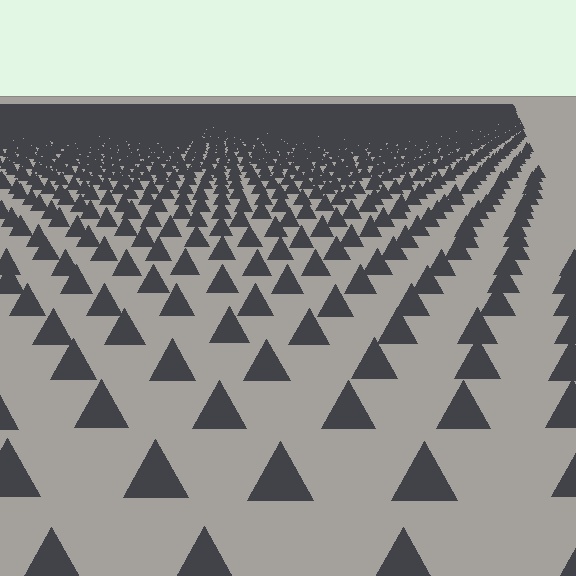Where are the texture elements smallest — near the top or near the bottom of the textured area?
Near the top.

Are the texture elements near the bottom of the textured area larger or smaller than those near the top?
Larger. Near the bottom, elements are closer to the viewer and appear at a bigger on-screen size.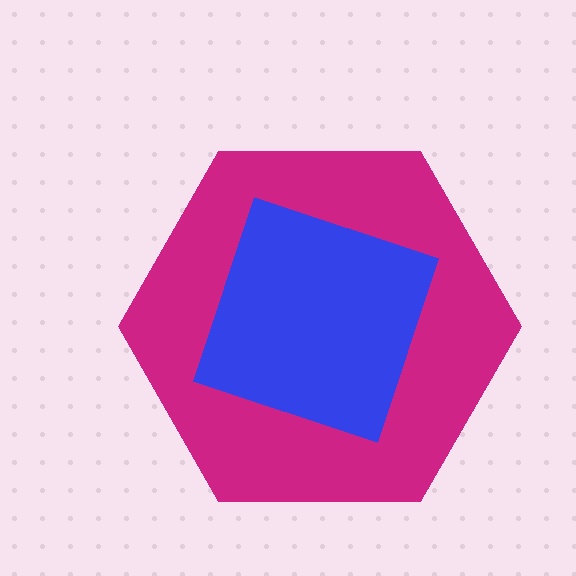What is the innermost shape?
The blue diamond.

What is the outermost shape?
The magenta hexagon.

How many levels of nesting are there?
2.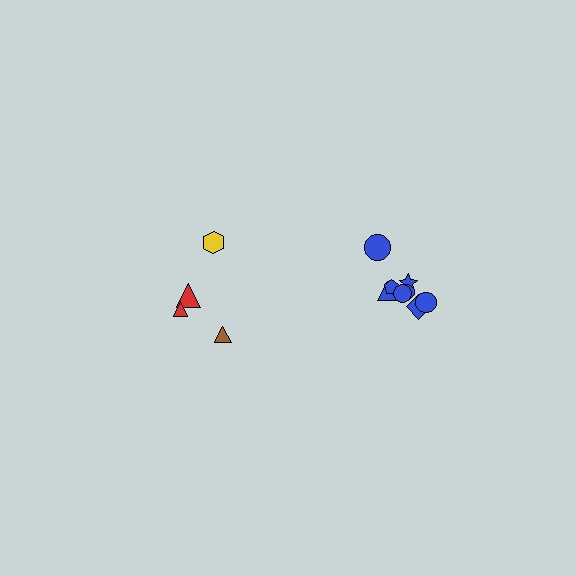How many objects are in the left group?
There are 4 objects.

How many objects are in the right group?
There are 8 objects.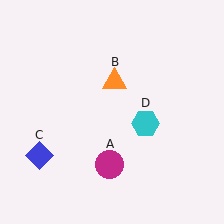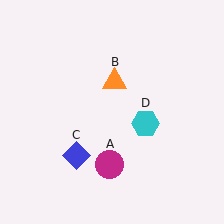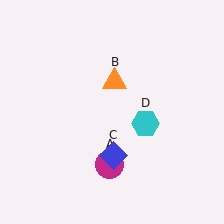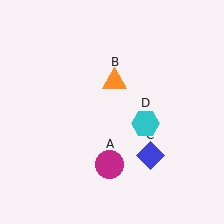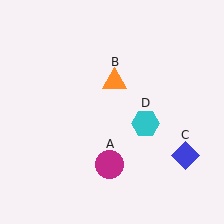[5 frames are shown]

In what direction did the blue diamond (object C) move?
The blue diamond (object C) moved right.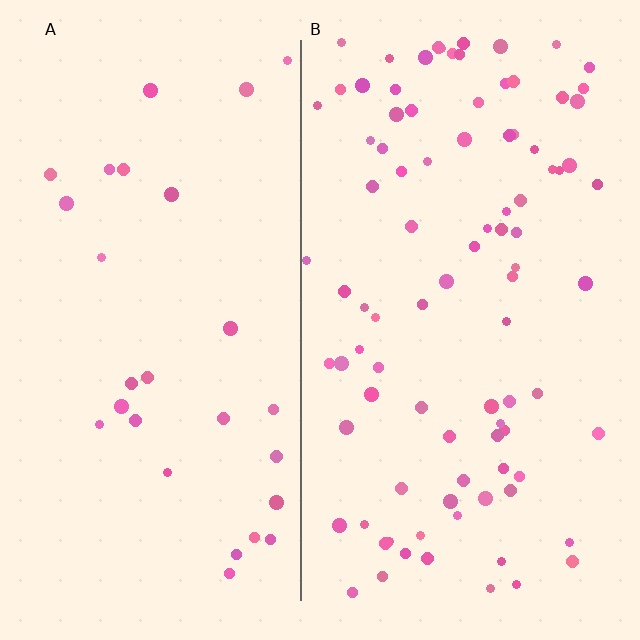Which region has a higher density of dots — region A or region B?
B (the right).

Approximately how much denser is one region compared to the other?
Approximately 3.2× — region B over region A.